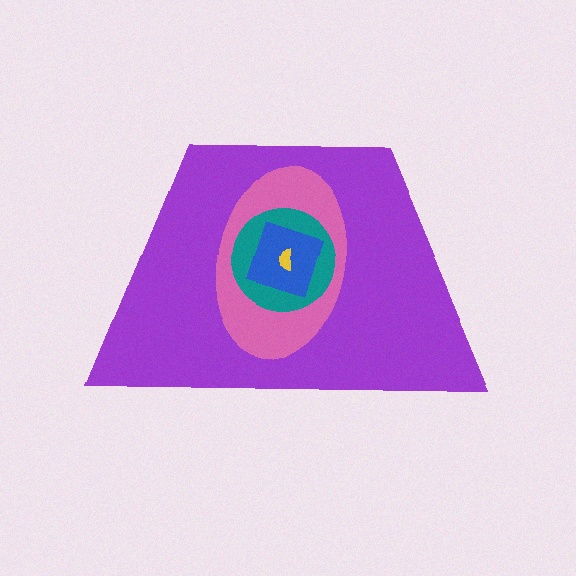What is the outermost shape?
The purple trapezoid.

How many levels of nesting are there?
5.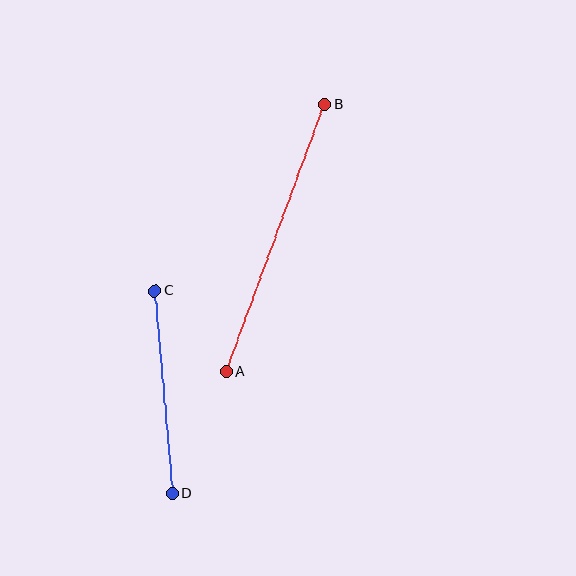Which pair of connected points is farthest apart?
Points A and B are farthest apart.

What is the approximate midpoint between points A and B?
The midpoint is at approximately (276, 238) pixels.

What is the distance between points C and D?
The distance is approximately 204 pixels.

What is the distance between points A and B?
The distance is approximately 285 pixels.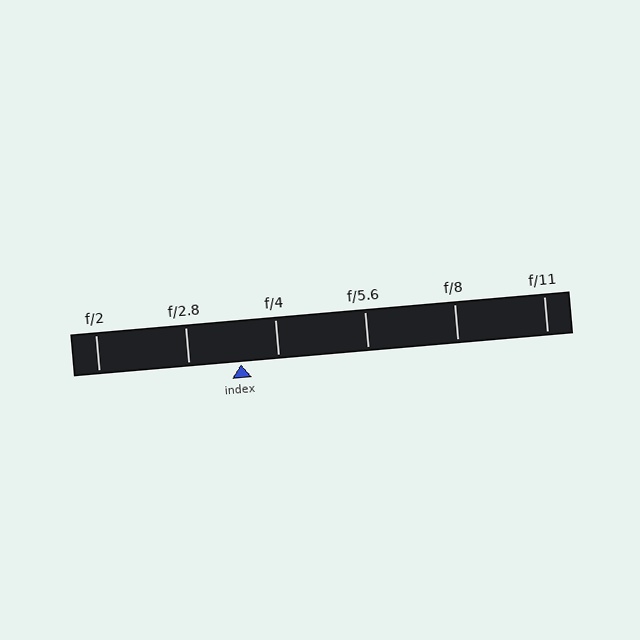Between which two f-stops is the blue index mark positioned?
The index mark is between f/2.8 and f/4.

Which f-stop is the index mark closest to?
The index mark is closest to f/4.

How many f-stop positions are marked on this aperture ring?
There are 6 f-stop positions marked.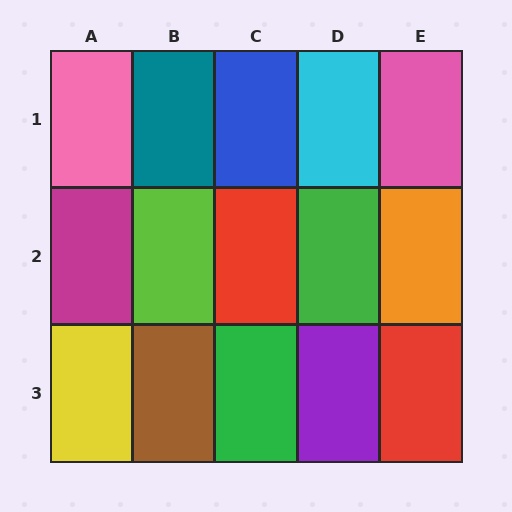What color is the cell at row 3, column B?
Brown.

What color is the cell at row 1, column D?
Cyan.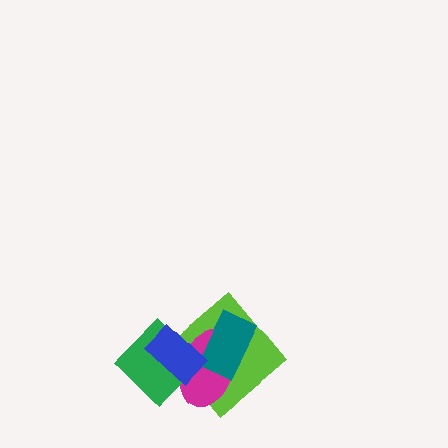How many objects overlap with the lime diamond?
4 objects overlap with the lime diamond.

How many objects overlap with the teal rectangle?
2 objects overlap with the teal rectangle.